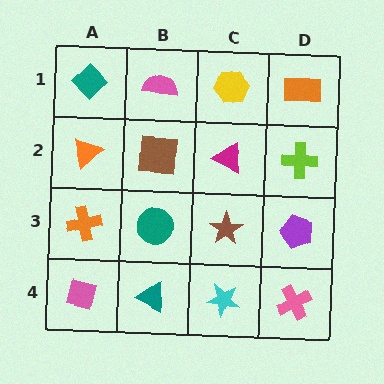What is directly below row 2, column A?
An orange cross.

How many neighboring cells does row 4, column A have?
2.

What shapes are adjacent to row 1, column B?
A brown square (row 2, column B), a teal diamond (row 1, column A), a yellow hexagon (row 1, column C).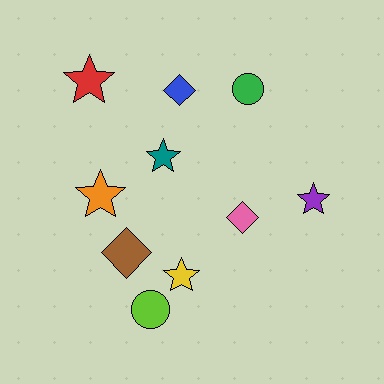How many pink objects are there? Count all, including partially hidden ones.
There is 1 pink object.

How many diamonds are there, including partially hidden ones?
There are 3 diamonds.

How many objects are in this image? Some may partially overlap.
There are 10 objects.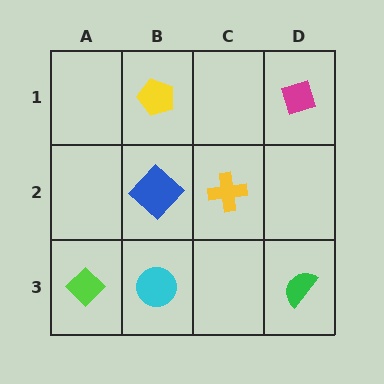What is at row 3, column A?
A lime diamond.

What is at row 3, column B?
A cyan circle.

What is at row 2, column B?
A blue diamond.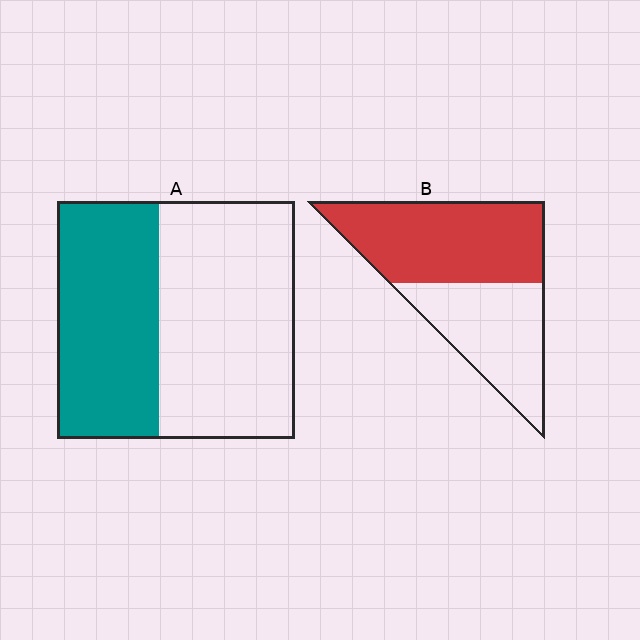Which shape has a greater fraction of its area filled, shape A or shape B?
Shape B.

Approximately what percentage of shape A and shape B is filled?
A is approximately 45% and B is approximately 55%.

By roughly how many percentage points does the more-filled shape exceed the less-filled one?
By roughly 15 percentage points (B over A).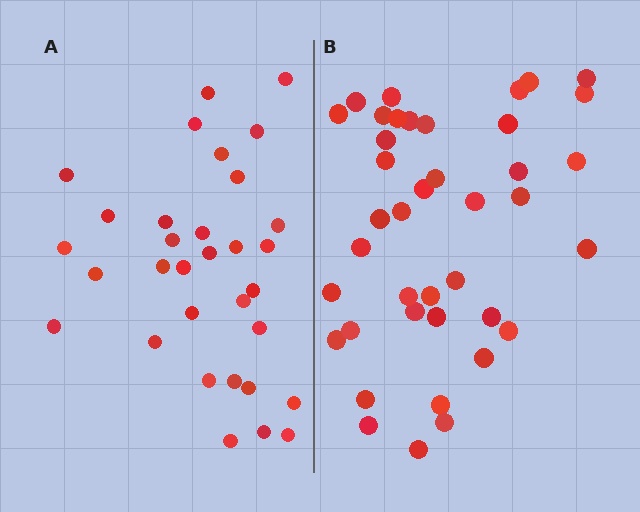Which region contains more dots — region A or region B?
Region B (the right region) has more dots.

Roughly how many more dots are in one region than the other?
Region B has roughly 8 or so more dots than region A.